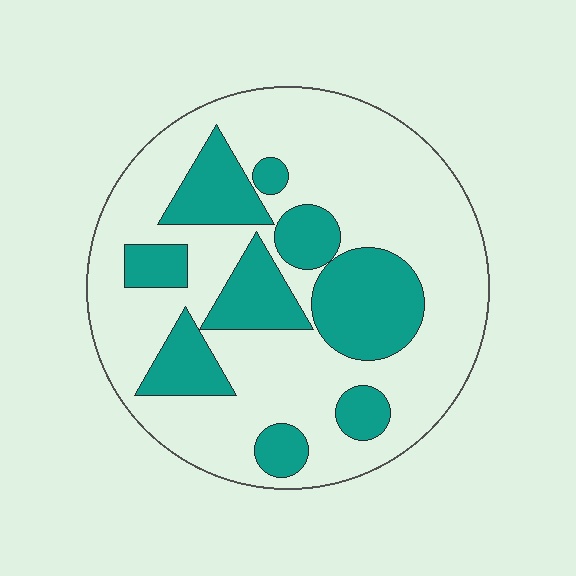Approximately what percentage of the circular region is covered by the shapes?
Approximately 30%.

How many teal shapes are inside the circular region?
9.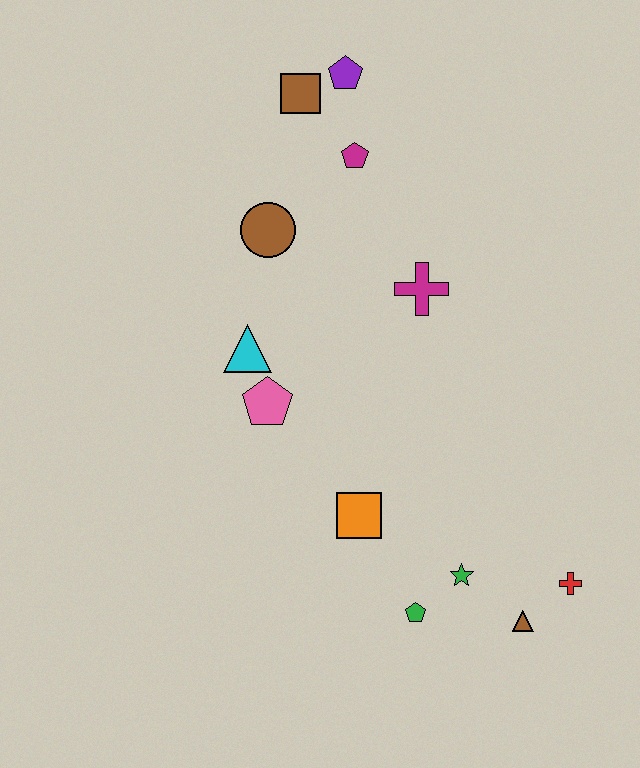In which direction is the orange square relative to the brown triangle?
The orange square is to the left of the brown triangle.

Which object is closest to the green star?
The green pentagon is closest to the green star.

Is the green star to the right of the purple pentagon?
Yes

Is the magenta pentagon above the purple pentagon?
No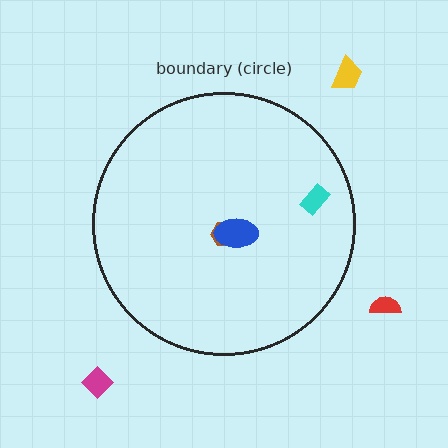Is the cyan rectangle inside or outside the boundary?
Inside.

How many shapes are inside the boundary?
3 inside, 3 outside.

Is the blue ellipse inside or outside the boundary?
Inside.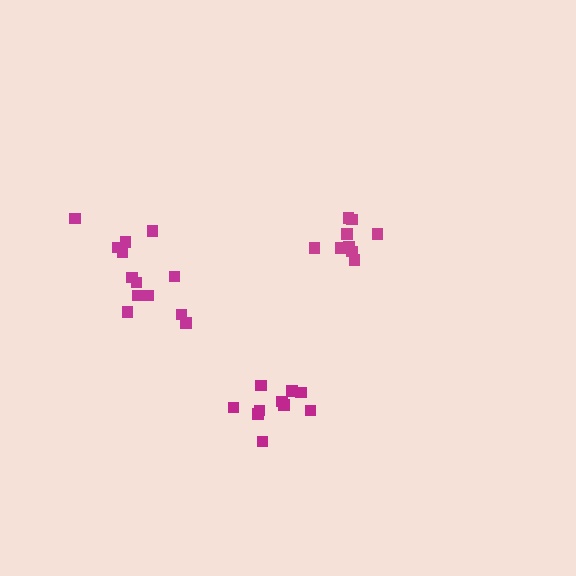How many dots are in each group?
Group 1: 10 dots, Group 2: 13 dots, Group 3: 9 dots (32 total).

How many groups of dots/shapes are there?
There are 3 groups.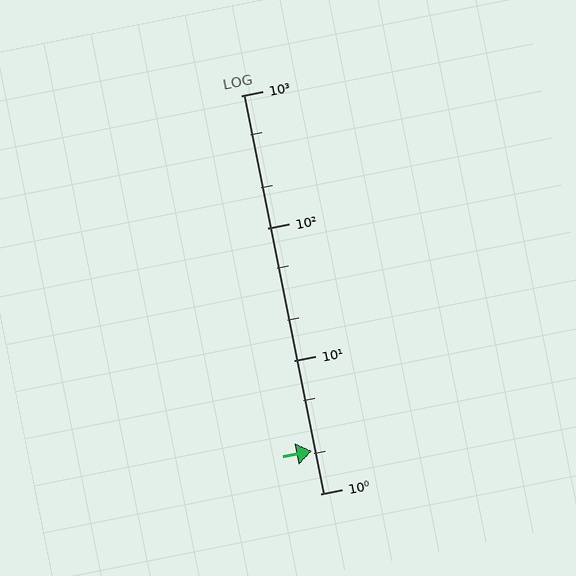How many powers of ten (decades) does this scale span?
The scale spans 3 decades, from 1 to 1000.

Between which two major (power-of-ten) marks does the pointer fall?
The pointer is between 1 and 10.